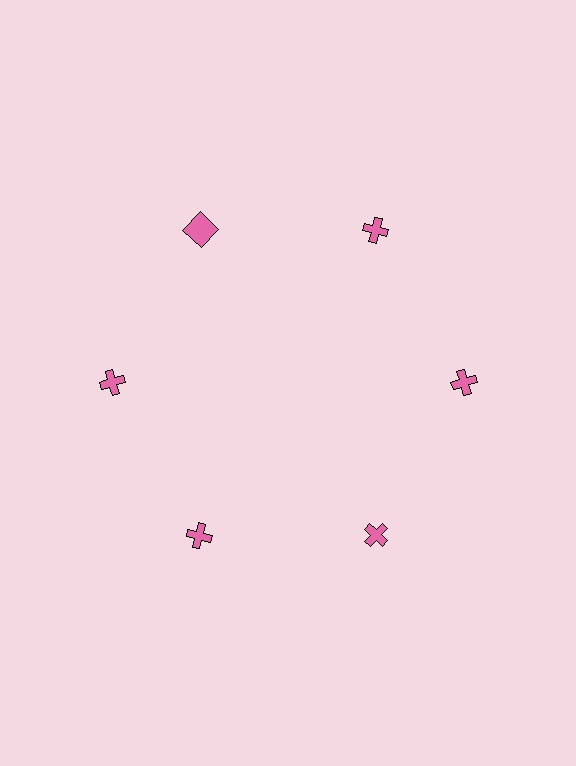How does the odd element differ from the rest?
It has a different shape: square instead of cross.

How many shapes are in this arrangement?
There are 6 shapes arranged in a ring pattern.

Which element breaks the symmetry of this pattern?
The pink square at roughly the 11 o'clock position breaks the symmetry. All other shapes are pink crosses.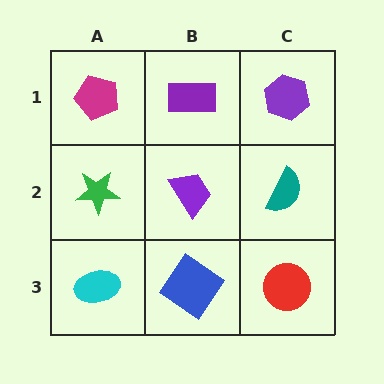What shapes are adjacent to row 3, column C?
A teal semicircle (row 2, column C), a blue diamond (row 3, column B).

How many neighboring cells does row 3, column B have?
3.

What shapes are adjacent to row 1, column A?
A green star (row 2, column A), a purple rectangle (row 1, column B).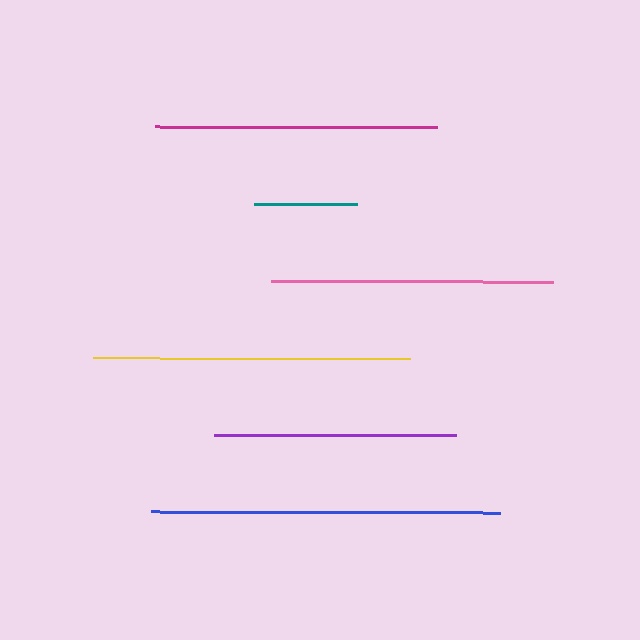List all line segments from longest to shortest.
From longest to shortest: blue, yellow, pink, magenta, purple, teal.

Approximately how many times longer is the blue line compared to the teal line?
The blue line is approximately 3.4 times the length of the teal line.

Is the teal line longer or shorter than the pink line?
The pink line is longer than the teal line.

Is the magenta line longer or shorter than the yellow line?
The yellow line is longer than the magenta line.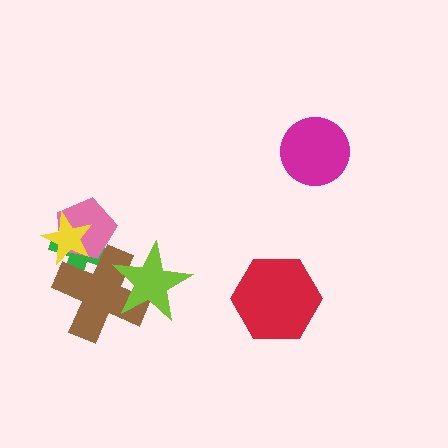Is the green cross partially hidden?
Yes, it is partially covered by another shape.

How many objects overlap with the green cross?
3 objects overlap with the green cross.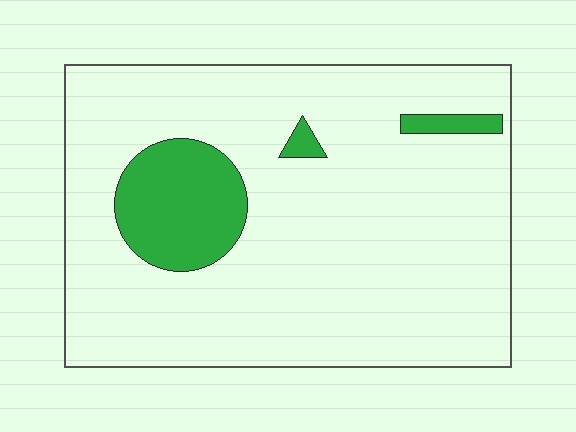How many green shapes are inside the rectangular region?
3.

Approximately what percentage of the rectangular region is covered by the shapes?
Approximately 15%.